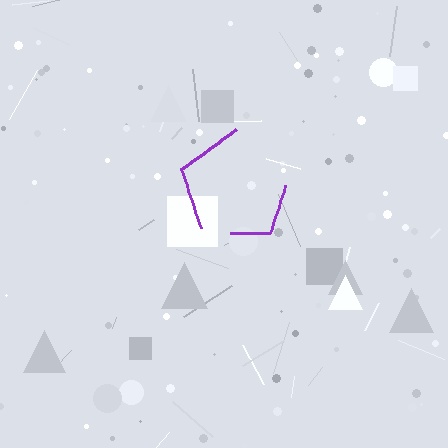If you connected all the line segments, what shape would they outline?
They would outline a pentagon.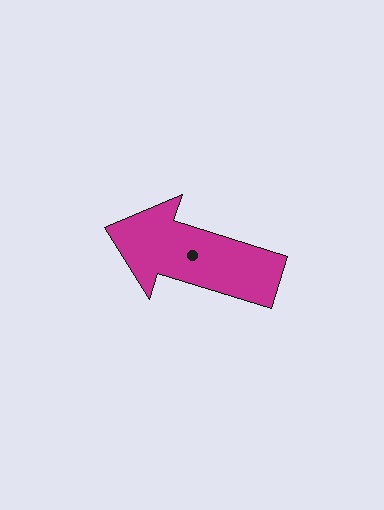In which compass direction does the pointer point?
West.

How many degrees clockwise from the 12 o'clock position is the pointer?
Approximately 287 degrees.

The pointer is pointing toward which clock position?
Roughly 10 o'clock.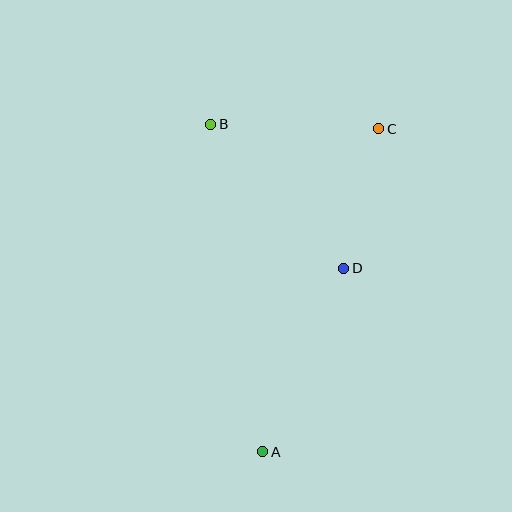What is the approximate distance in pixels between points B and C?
The distance between B and C is approximately 168 pixels.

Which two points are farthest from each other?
Points A and C are farthest from each other.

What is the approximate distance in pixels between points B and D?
The distance between B and D is approximately 196 pixels.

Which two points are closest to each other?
Points C and D are closest to each other.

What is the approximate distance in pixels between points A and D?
The distance between A and D is approximately 201 pixels.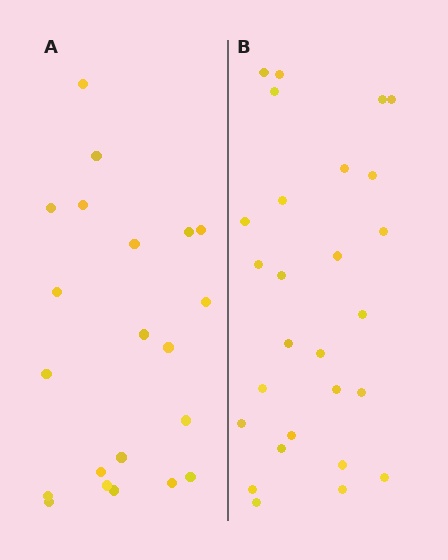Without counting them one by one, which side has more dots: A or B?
Region B (the right region) has more dots.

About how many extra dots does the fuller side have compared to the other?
Region B has about 6 more dots than region A.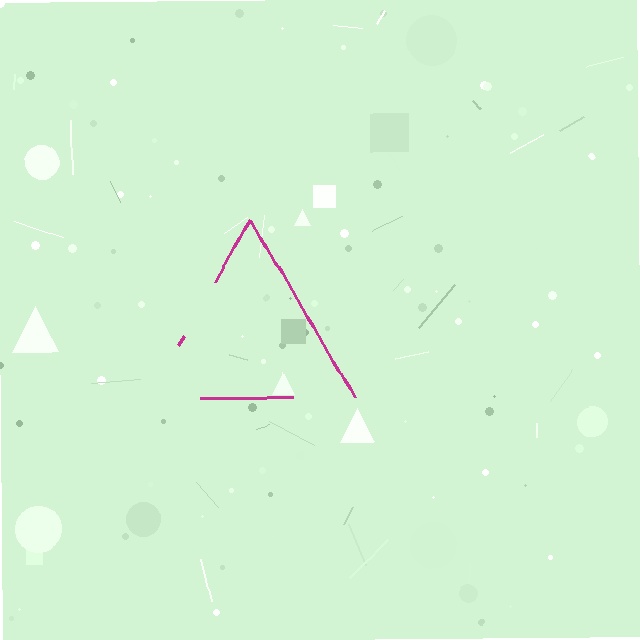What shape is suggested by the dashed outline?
The dashed outline suggests a triangle.